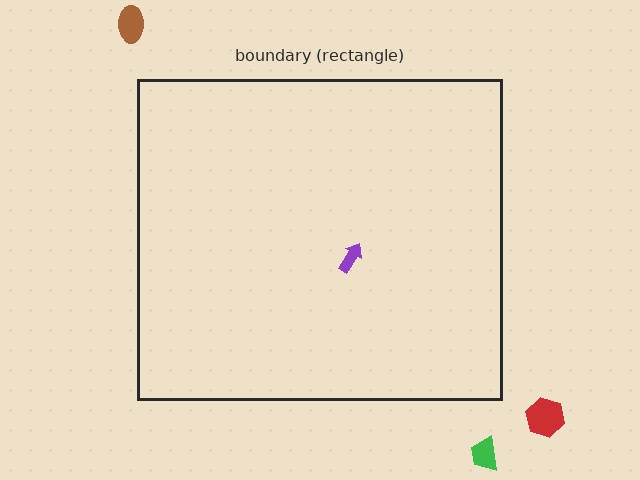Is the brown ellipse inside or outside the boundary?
Outside.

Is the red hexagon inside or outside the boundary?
Outside.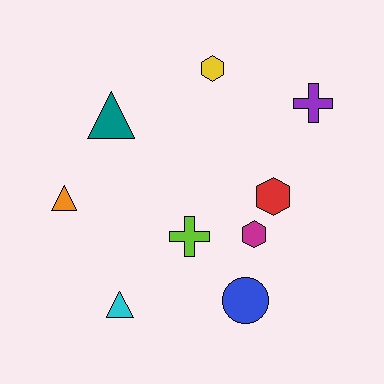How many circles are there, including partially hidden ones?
There is 1 circle.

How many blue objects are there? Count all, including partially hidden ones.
There is 1 blue object.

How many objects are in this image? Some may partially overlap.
There are 9 objects.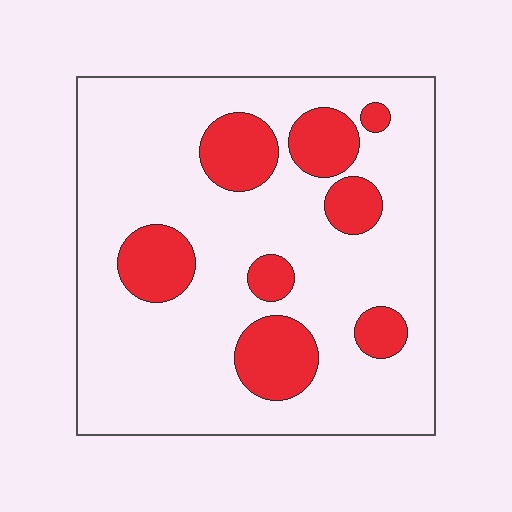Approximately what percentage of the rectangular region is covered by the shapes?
Approximately 20%.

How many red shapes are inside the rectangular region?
8.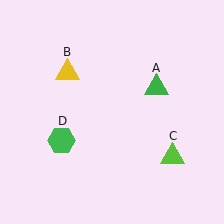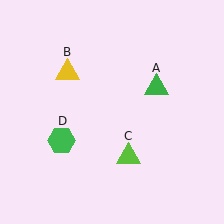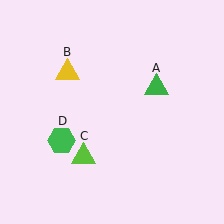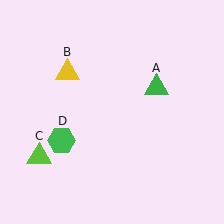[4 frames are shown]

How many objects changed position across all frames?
1 object changed position: lime triangle (object C).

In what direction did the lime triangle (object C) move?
The lime triangle (object C) moved left.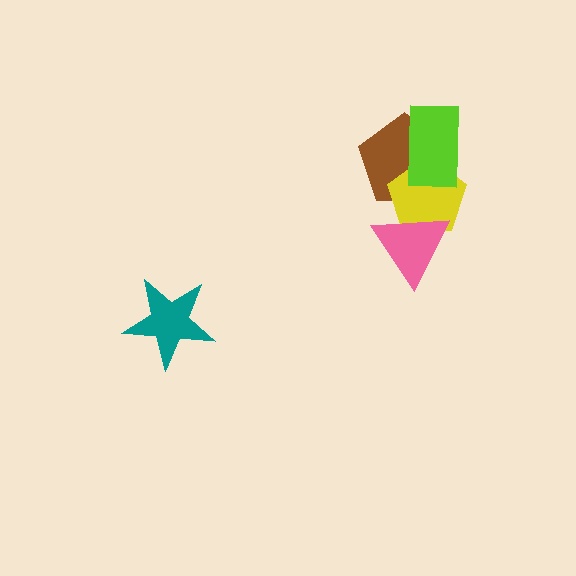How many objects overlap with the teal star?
0 objects overlap with the teal star.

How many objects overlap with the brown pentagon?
2 objects overlap with the brown pentagon.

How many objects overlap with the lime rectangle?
2 objects overlap with the lime rectangle.